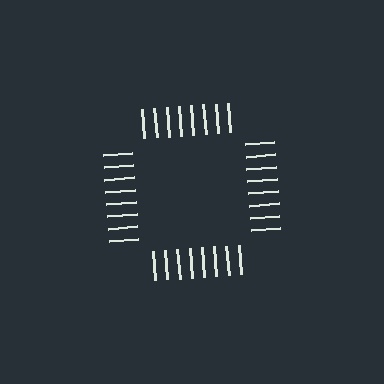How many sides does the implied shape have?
4 sides — the line-ends trace a square.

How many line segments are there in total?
32 — 8 along each of the 4 edges.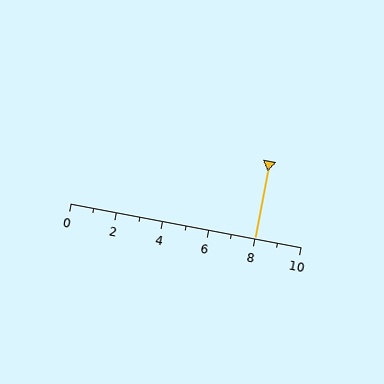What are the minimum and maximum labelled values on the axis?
The axis runs from 0 to 10.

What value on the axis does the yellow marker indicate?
The marker indicates approximately 8.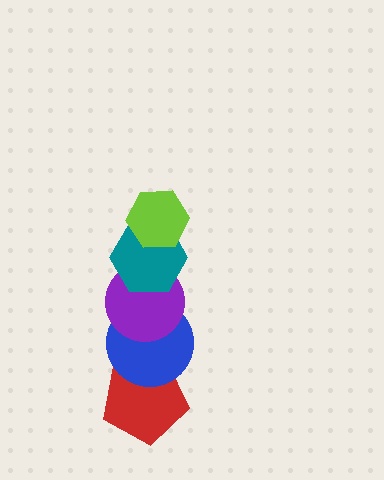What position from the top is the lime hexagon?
The lime hexagon is 1st from the top.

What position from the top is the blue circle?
The blue circle is 4th from the top.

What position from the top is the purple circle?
The purple circle is 3rd from the top.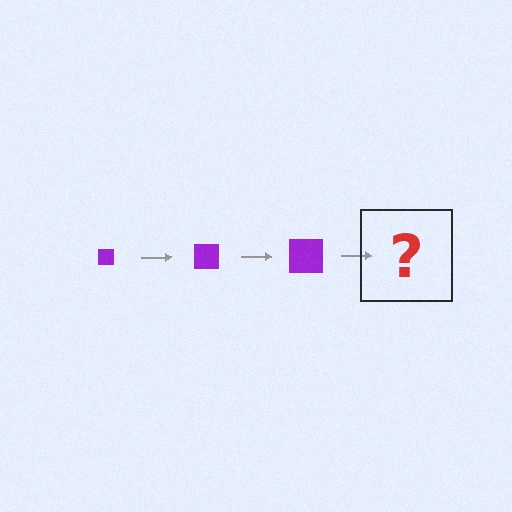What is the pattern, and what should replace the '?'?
The pattern is that the square gets progressively larger each step. The '?' should be a purple square, larger than the previous one.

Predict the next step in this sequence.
The next step is a purple square, larger than the previous one.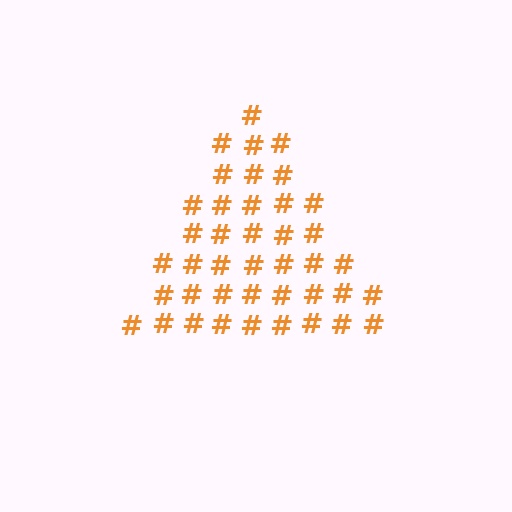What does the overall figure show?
The overall figure shows a triangle.